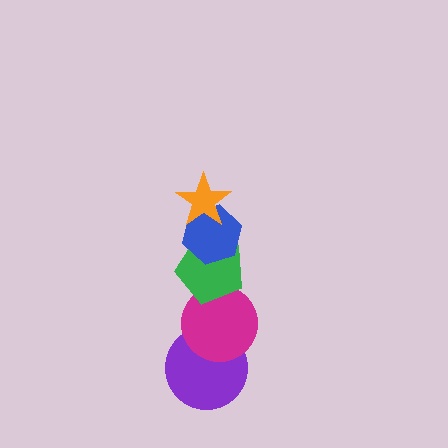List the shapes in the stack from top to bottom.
From top to bottom: the orange star, the blue hexagon, the green pentagon, the magenta circle, the purple circle.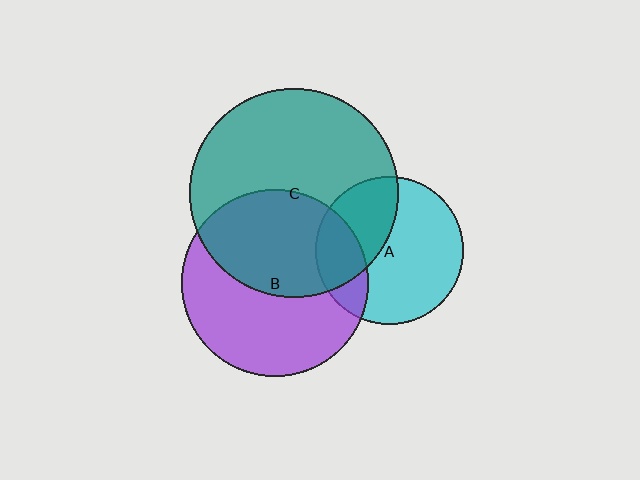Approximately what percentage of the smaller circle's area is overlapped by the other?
Approximately 25%.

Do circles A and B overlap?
Yes.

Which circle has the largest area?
Circle C (teal).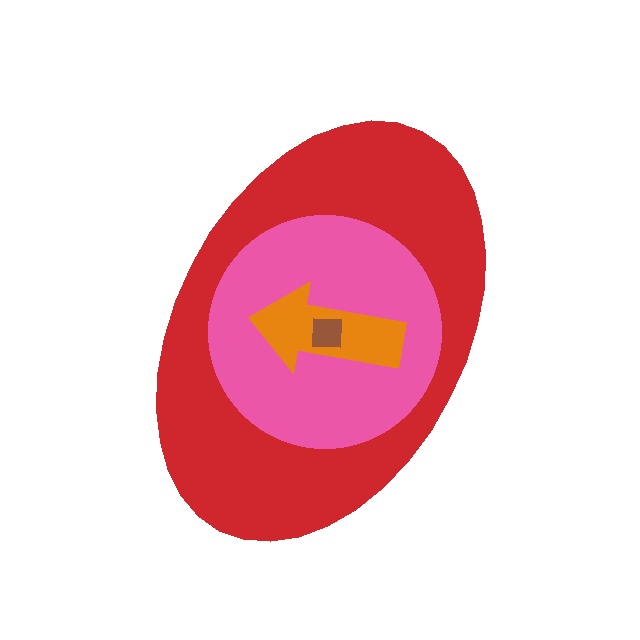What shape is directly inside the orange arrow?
The brown square.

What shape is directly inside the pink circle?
The orange arrow.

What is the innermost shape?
The brown square.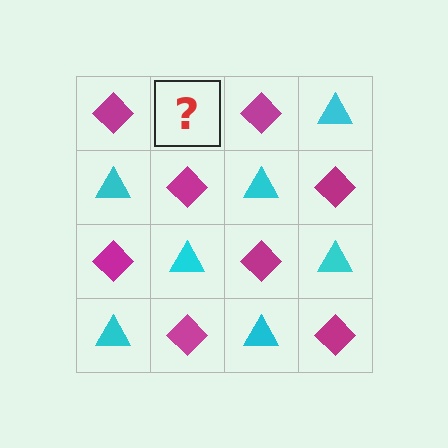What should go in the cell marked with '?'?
The missing cell should contain a cyan triangle.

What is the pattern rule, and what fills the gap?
The rule is that it alternates magenta diamond and cyan triangle in a checkerboard pattern. The gap should be filled with a cyan triangle.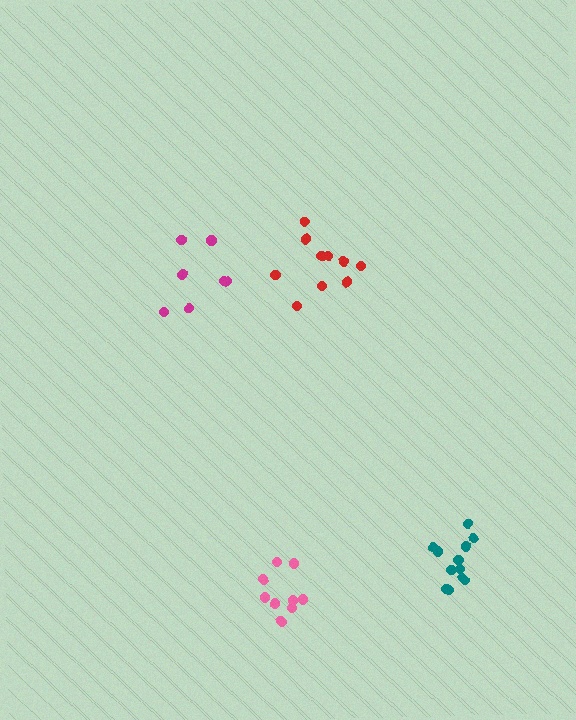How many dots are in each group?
Group 1: 12 dots, Group 2: 8 dots, Group 3: 10 dots, Group 4: 10 dots (40 total).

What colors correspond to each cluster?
The clusters are colored: teal, magenta, red, pink.